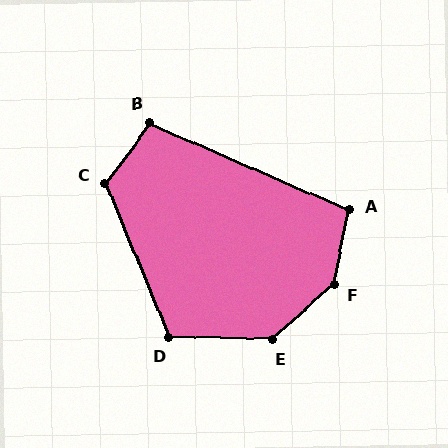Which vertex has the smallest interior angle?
A, at approximately 102 degrees.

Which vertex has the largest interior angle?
F, at approximately 143 degrees.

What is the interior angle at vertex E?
Approximately 137 degrees (obtuse).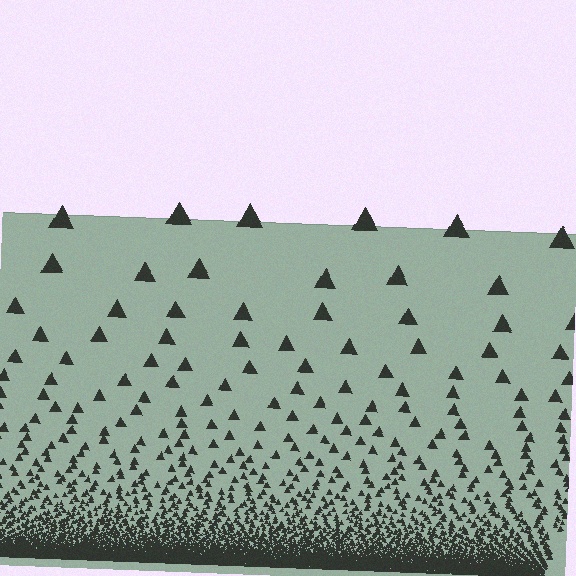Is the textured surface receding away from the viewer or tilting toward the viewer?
The surface appears to tilt toward the viewer. Texture elements get larger and sparser toward the top.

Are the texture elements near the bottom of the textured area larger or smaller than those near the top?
Smaller. The gradient is inverted — elements near the bottom are smaller and denser.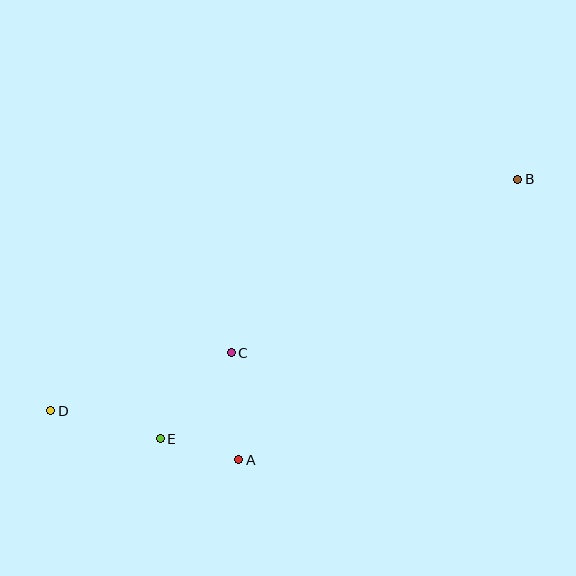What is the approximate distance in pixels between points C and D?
The distance between C and D is approximately 189 pixels.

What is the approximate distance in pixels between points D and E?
The distance between D and E is approximately 113 pixels.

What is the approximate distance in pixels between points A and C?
The distance between A and C is approximately 108 pixels.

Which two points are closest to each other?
Points A and E are closest to each other.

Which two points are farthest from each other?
Points B and D are farthest from each other.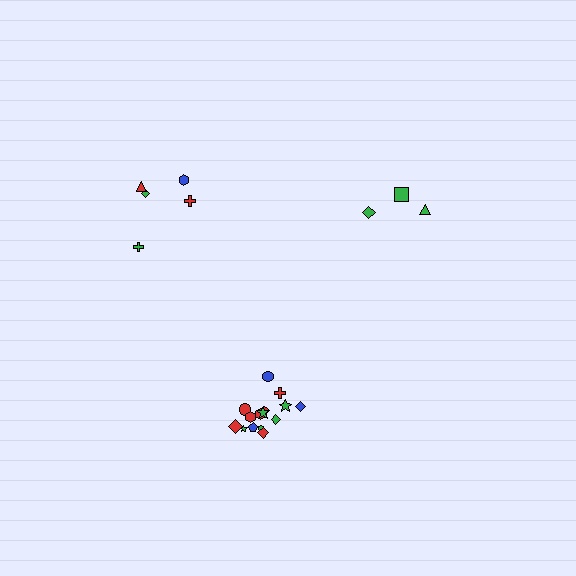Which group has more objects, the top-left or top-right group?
The top-left group.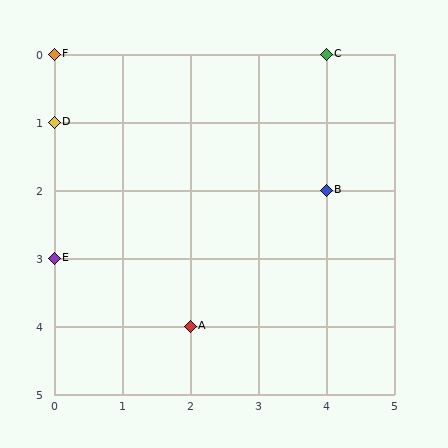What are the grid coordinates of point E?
Point E is at grid coordinates (0, 3).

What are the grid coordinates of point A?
Point A is at grid coordinates (2, 4).